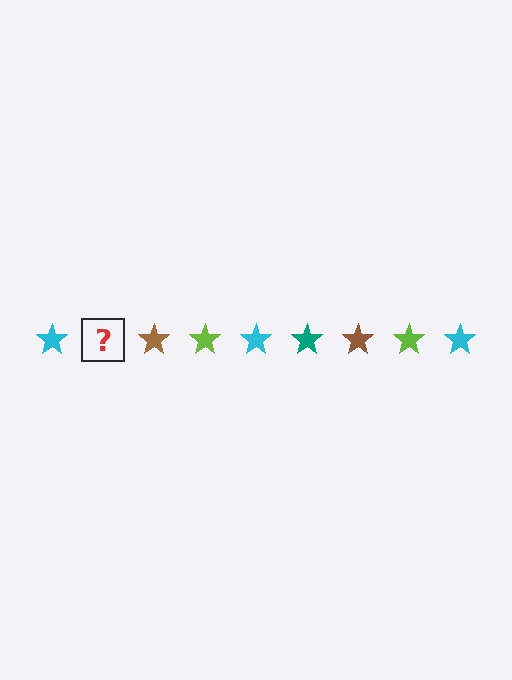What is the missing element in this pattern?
The missing element is a teal star.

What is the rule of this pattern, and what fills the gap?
The rule is that the pattern cycles through cyan, teal, brown, lime stars. The gap should be filled with a teal star.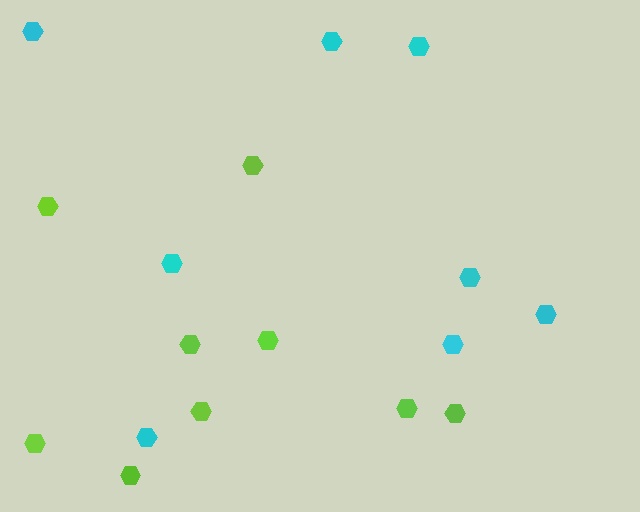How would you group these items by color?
There are 2 groups: one group of lime hexagons (9) and one group of cyan hexagons (8).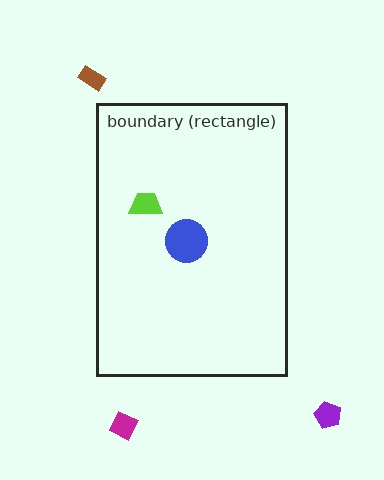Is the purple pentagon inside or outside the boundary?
Outside.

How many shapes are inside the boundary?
2 inside, 3 outside.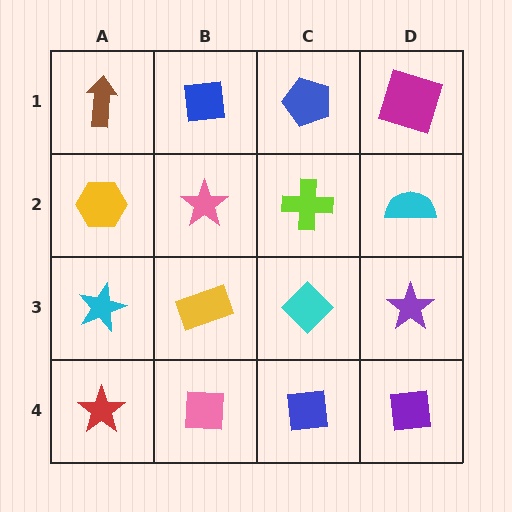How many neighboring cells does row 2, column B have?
4.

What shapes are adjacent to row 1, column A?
A yellow hexagon (row 2, column A), a blue square (row 1, column B).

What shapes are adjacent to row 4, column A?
A cyan star (row 3, column A), a pink square (row 4, column B).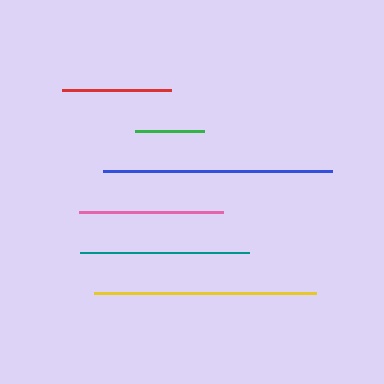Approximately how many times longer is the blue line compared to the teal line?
The blue line is approximately 1.4 times the length of the teal line.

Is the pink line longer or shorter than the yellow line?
The yellow line is longer than the pink line.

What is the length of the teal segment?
The teal segment is approximately 169 pixels long.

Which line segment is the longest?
The blue line is the longest at approximately 229 pixels.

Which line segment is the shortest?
The green line is the shortest at approximately 69 pixels.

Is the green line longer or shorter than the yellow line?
The yellow line is longer than the green line.